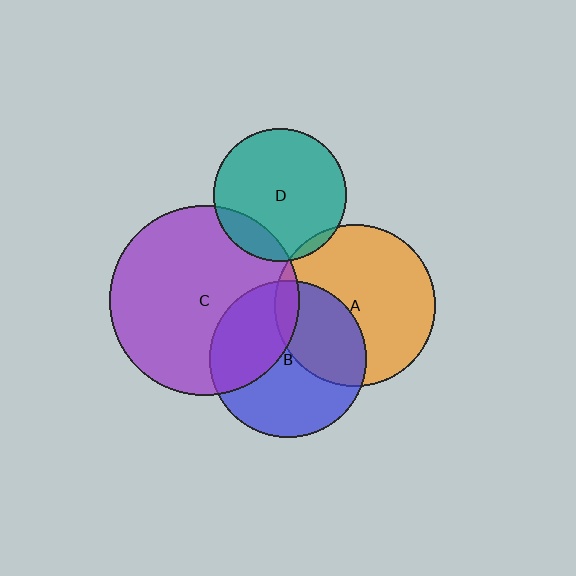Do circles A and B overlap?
Yes.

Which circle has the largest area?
Circle C (purple).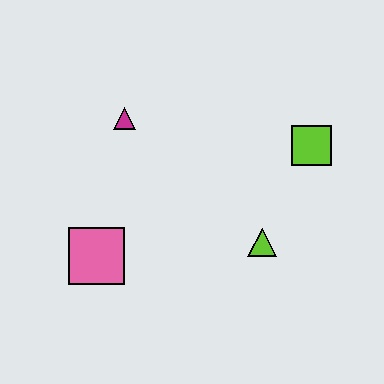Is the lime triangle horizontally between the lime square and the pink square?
Yes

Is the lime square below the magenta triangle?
Yes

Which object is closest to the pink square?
The magenta triangle is closest to the pink square.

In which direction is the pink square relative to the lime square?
The pink square is to the left of the lime square.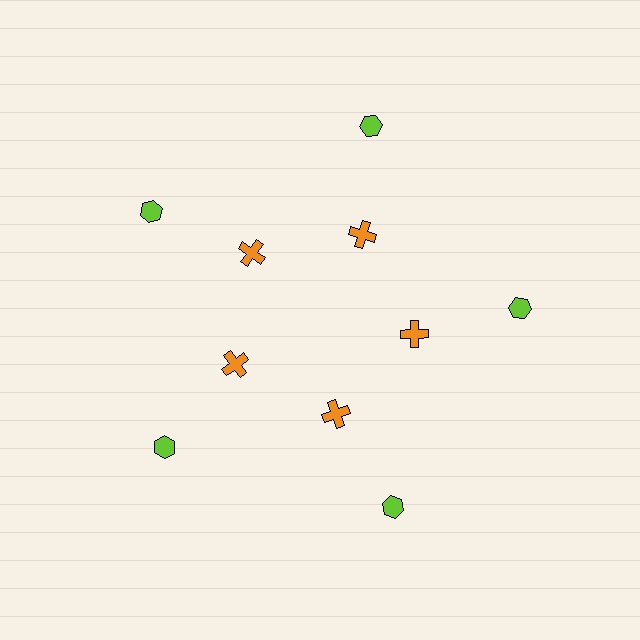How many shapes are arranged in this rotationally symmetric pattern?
There are 10 shapes, arranged in 5 groups of 2.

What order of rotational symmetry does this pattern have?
This pattern has 5-fold rotational symmetry.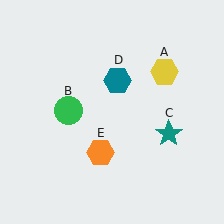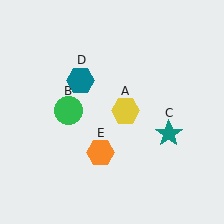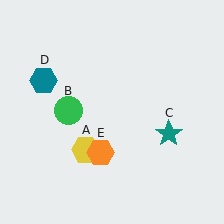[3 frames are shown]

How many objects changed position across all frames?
2 objects changed position: yellow hexagon (object A), teal hexagon (object D).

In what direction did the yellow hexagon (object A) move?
The yellow hexagon (object A) moved down and to the left.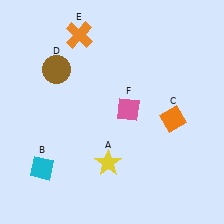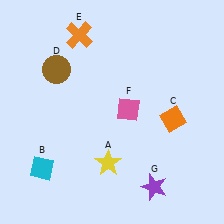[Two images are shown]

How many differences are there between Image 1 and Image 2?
There is 1 difference between the two images.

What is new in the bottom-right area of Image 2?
A purple star (G) was added in the bottom-right area of Image 2.